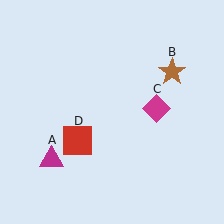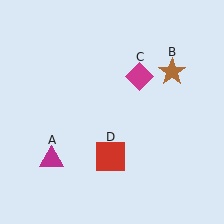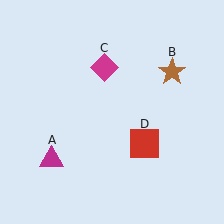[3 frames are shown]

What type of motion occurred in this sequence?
The magenta diamond (object C), red square (object D) rotated counterclockwise around the center of the scene.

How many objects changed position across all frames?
2 objects changed position: magenta diamond (object C), red square (object D).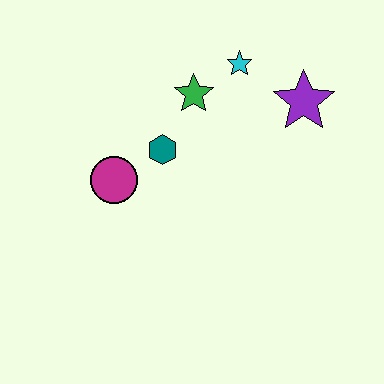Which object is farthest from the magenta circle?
The purple star is farthest from the magenta circle.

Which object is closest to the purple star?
The cyan star is closest to the purple star.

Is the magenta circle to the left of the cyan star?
Yes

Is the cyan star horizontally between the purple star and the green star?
Yes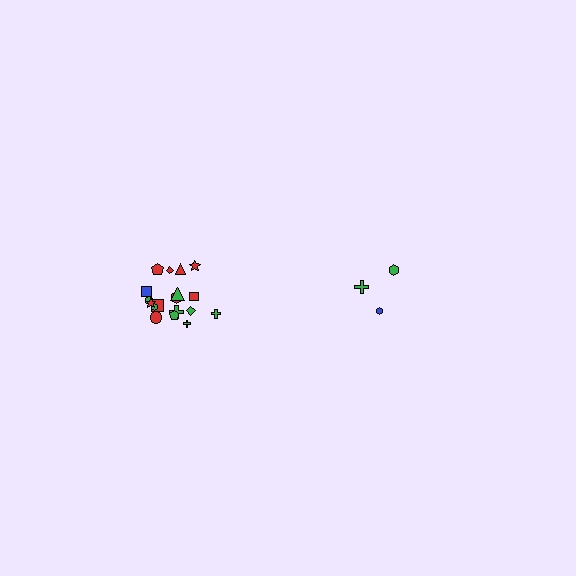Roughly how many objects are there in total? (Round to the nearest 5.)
Roughly 20 objects in total.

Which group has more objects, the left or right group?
The left group.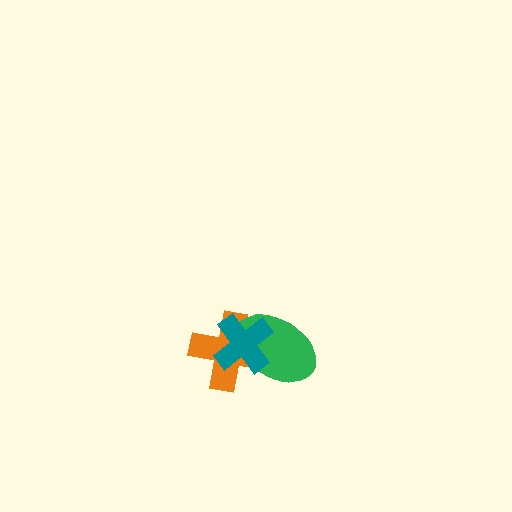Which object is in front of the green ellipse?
The teal cross is in front of the green ellipse.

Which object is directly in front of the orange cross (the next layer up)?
The green ellipse is directly in front of the orange cross.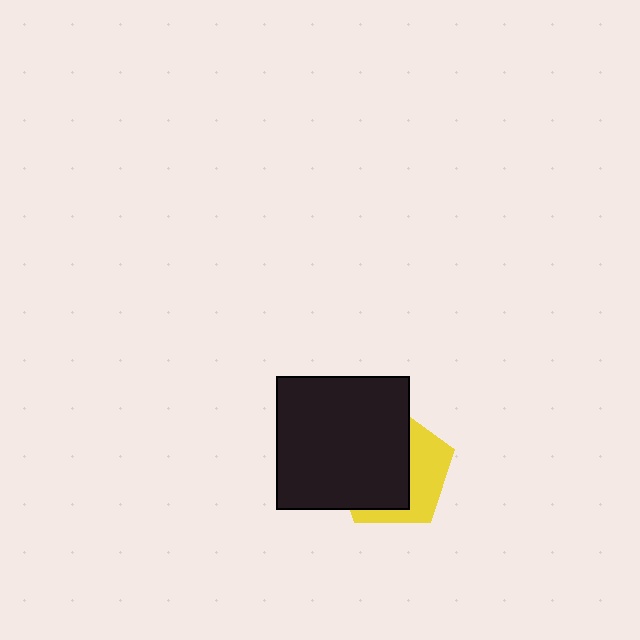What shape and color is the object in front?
The object in front is a black square.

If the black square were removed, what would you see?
You would see the complete yellow pentagon.